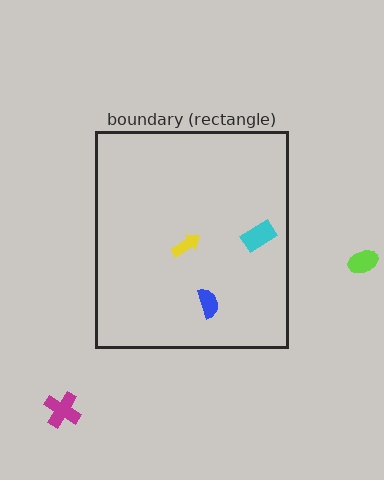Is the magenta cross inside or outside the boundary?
Outside.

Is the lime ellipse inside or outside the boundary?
Outside.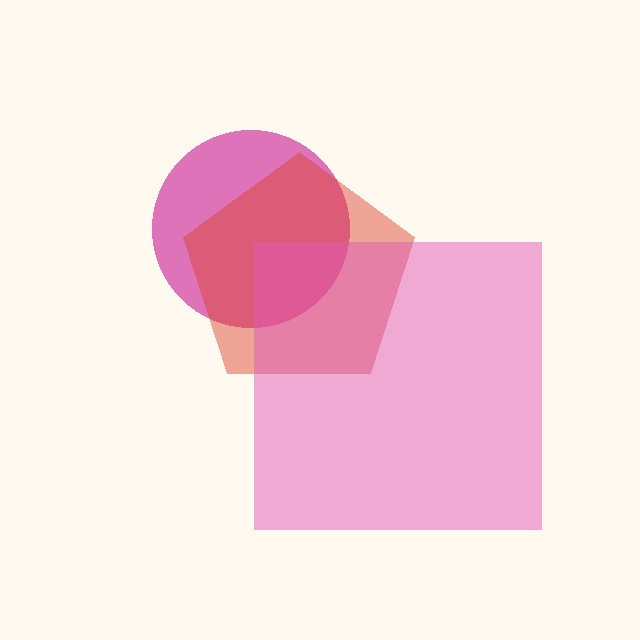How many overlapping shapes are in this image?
There are 3 overlapping shapes in the image.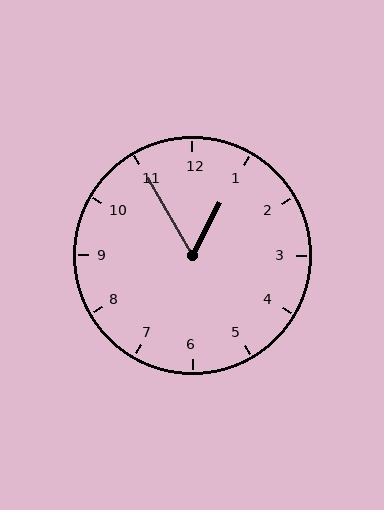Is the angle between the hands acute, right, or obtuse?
It is acute.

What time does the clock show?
12:55.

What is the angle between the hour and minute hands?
Approximately 58 degrees.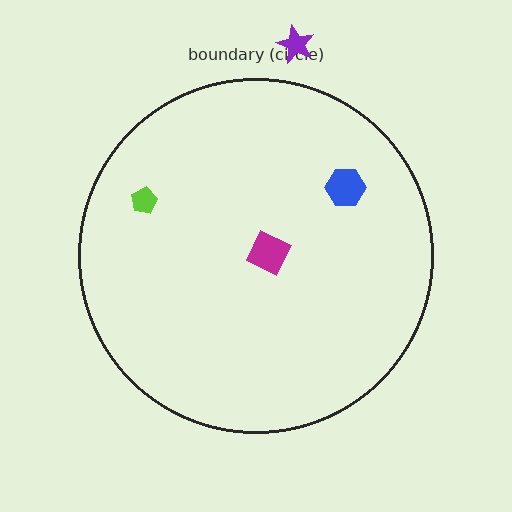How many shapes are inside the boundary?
3 inside, 1 outside.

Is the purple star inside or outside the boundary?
Outside.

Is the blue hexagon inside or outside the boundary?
Inside.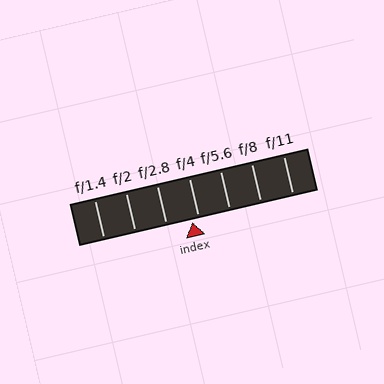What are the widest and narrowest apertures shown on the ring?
The widest aperture shown is f/1.4 and the narrowest is f/11.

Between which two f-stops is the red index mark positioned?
The index mark is between f/2.8 and f/4.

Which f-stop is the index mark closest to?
The index mark is closest to f/4.